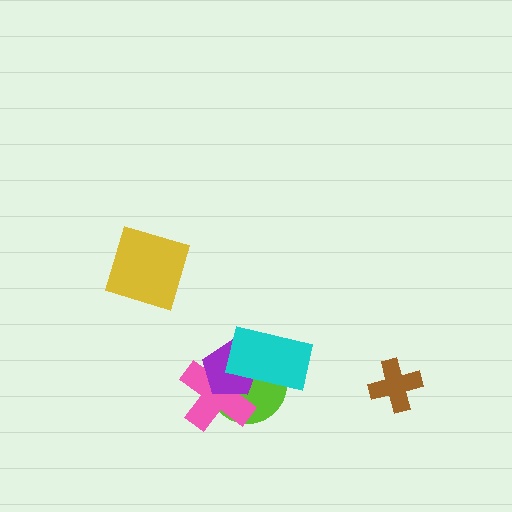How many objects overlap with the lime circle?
3 objects overlap with the lime circle.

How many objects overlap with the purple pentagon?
3 objects overlap with the purple pentagon.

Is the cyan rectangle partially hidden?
No, no other shape covers it.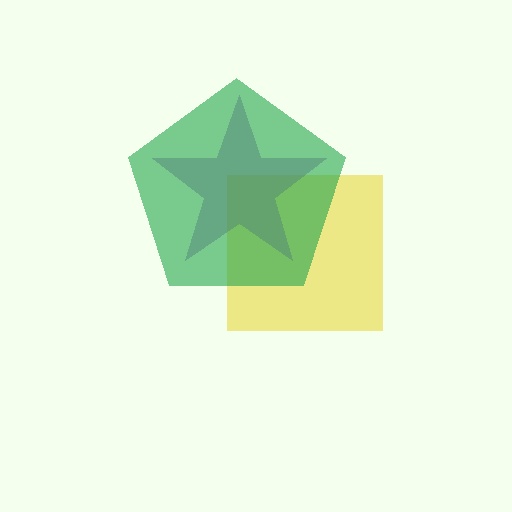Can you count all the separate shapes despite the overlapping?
Yes, there are 3 separate shapes.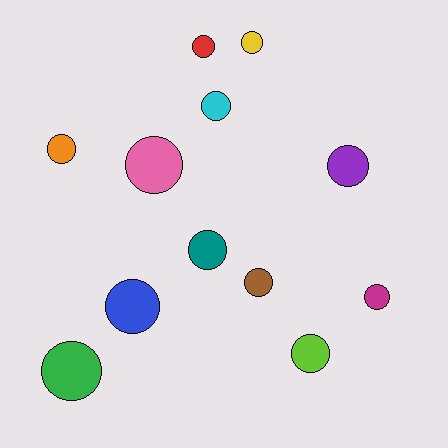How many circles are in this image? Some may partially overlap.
There are 12 circles.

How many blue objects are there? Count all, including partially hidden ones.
There is 1 blue object.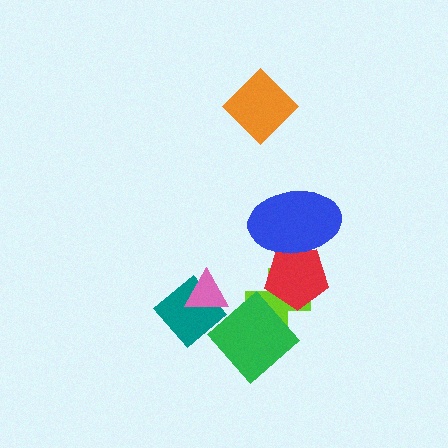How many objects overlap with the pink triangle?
1 object overlaps with the pink triangle.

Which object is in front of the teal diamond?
The pink triangle is in front of the teal diamond.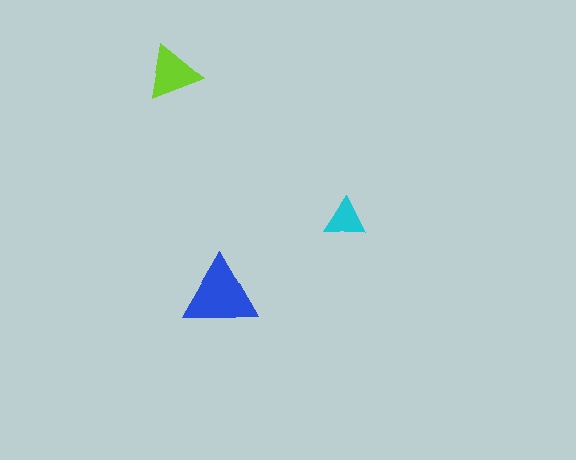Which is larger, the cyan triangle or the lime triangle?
The lime one.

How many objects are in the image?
There are 3 objects in the image.